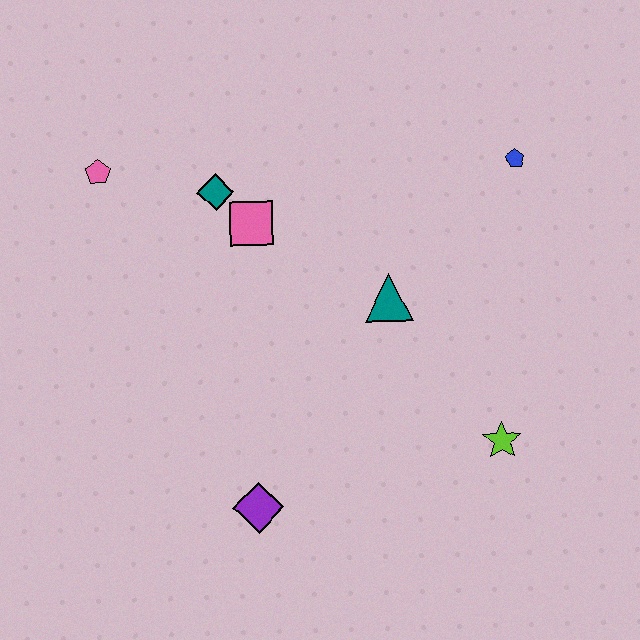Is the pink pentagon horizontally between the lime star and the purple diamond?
No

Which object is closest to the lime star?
The teal triangle is closest to the lime star.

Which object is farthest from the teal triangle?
The pink pentagon is farthest from the teal triangle.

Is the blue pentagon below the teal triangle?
No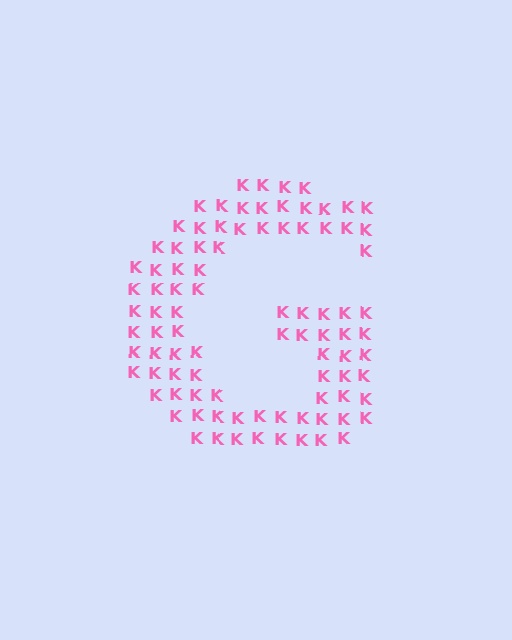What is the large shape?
The large shape is the letter G.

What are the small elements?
The small elements are letter K's.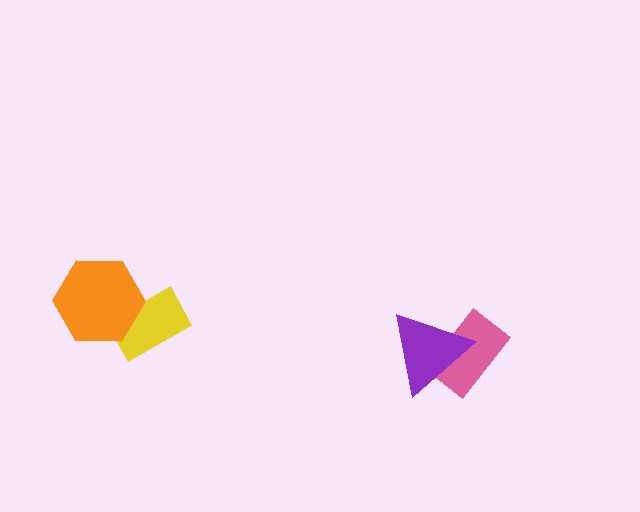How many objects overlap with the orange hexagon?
1 object overlaps with the orange hexagon.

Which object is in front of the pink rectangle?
The purple triangle is in front of the pink rectangle.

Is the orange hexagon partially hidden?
No, no other shape covers it.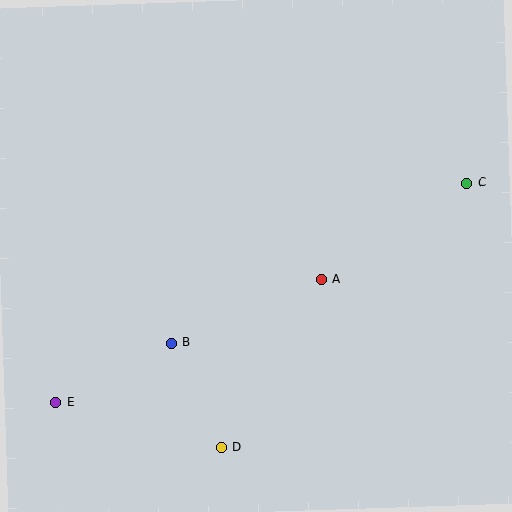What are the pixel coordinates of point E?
Point E is at (56, 403).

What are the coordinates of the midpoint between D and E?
The midpoint between D and E is at (139, 425).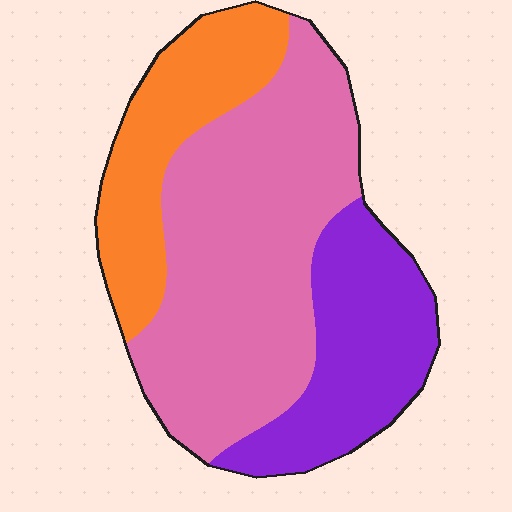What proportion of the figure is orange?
Orange takes up about one quarter (1/4) of the figure.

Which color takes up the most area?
Pink, at roughly 50%.